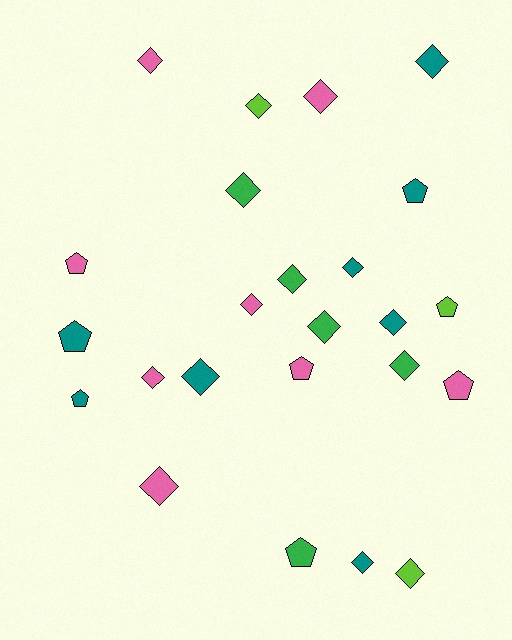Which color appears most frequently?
Pink, with 8 objects.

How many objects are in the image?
There are 24 objects.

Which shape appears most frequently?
Diamond, with 16 objects.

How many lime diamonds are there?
There are 2 lime diamonds.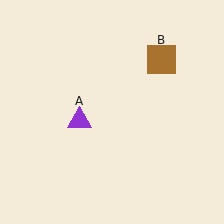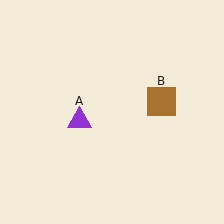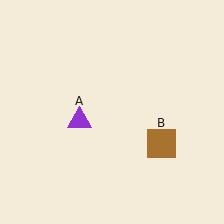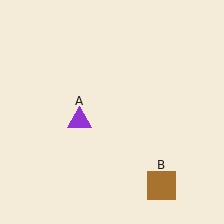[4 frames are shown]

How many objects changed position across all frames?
1 object changed position: brown square (object B).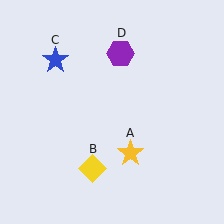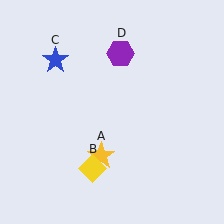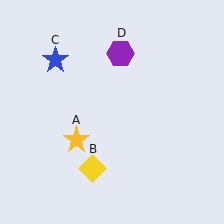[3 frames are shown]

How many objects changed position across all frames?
1 object changed position: yellow star (object A).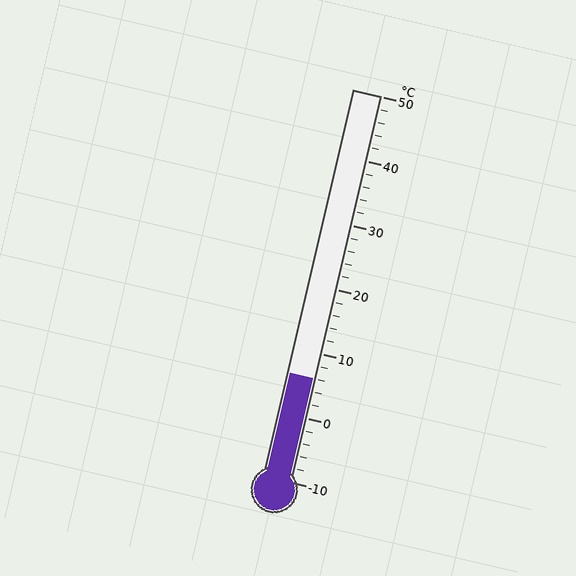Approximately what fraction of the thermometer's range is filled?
The thermometer is filled to approximately 25% of its range.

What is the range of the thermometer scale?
The thermometer scale ranges from -10°C to 50°C.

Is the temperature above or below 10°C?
The temperature is below 10°C.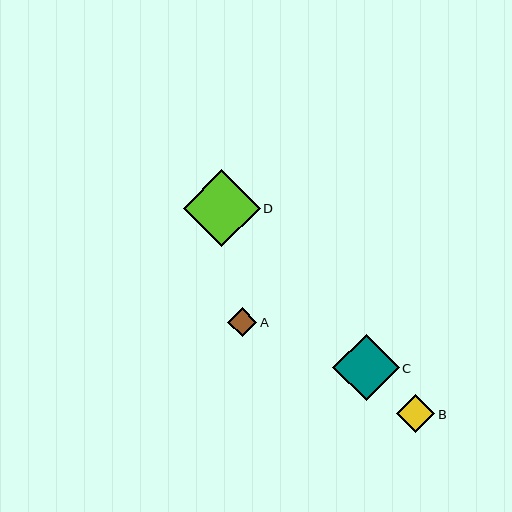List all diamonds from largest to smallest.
From largest to smallest: D, C, B, A.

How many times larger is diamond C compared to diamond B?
Diamond C is approximately 1.8 times the size of diamond B.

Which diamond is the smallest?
Diamond A is the smallest with a size of approximately 29 pixels.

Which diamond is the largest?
Diamond D is the largest with a size of approximately 77 pixels.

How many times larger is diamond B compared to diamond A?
Diamond B is approximately 1.3 times the size of diamond A.